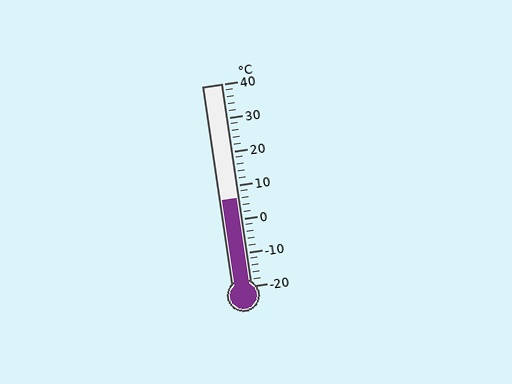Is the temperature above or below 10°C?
The temperature is below 10°C.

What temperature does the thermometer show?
The thermometer shows approximately 6°C.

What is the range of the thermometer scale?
The thermometer scale ranges from -20°C to 40°C.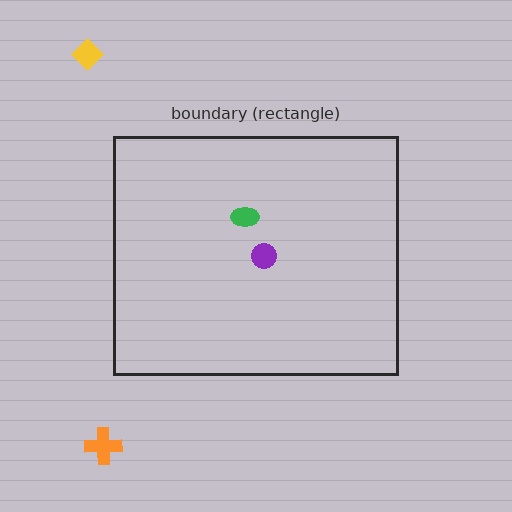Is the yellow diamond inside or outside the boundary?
Outside.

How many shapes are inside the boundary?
2 inside, 2 outside.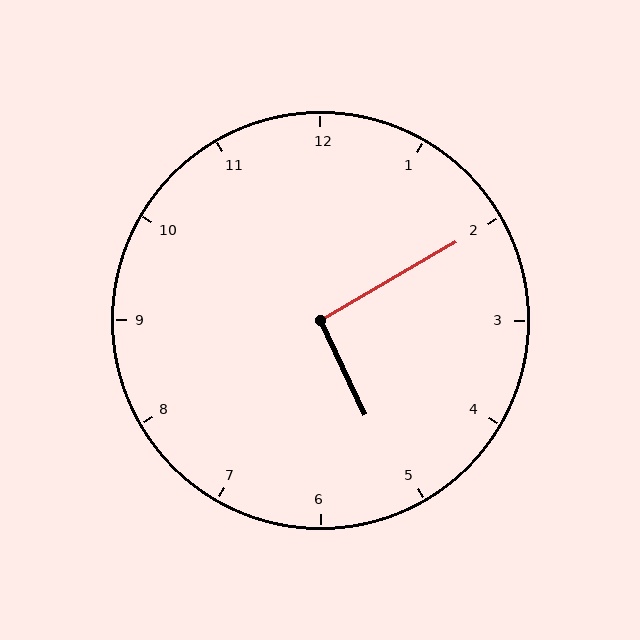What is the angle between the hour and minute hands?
Approximately 95 degrees.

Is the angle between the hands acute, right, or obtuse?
It is right.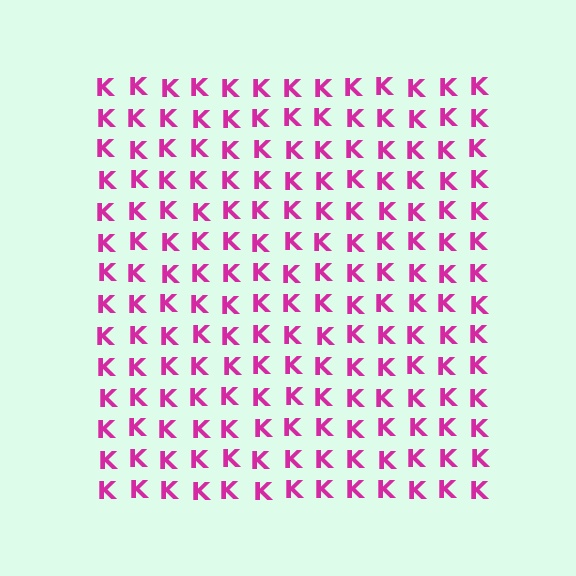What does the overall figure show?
The overall figure shows a square.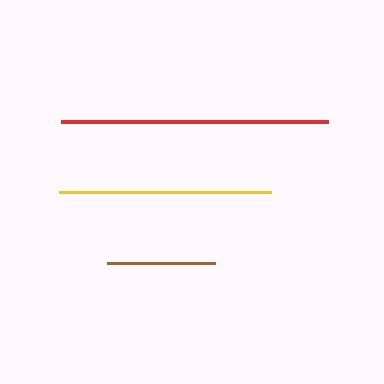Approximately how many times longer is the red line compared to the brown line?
The red line is approximately 2.5 times the length of the brown line.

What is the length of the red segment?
The red segment is approximately 267 pixels long.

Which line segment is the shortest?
The brown line is the shortest at approximately 108 pixels.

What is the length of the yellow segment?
The yellow segment is approximately 212 pixels long.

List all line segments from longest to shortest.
From longest to shortest: red, yellow, brown.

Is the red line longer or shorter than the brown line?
The red line is longer than the brown line.